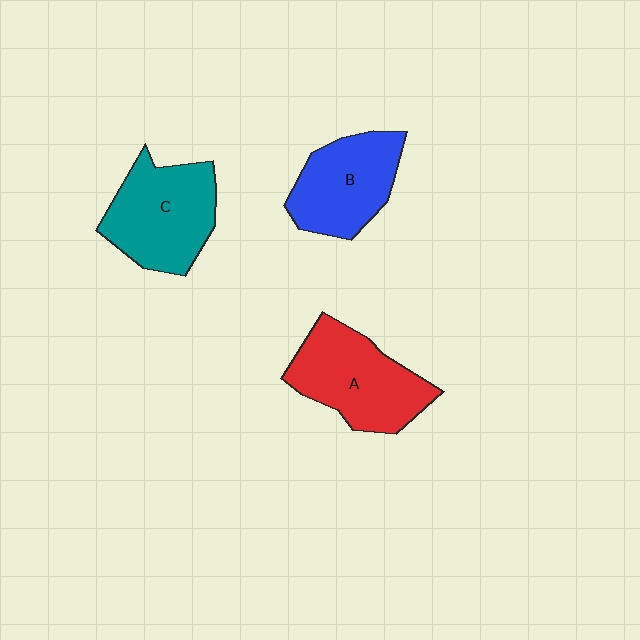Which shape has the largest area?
Shape A (red).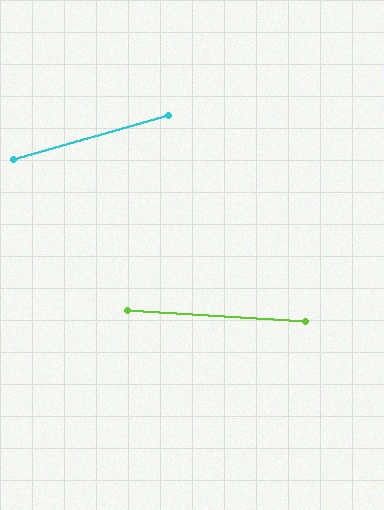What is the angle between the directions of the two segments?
Approximately 19 degrees.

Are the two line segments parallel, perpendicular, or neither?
Neither parallel nor perpendicular — they differ by about 19°.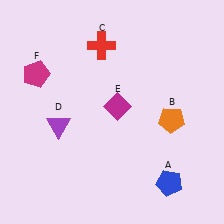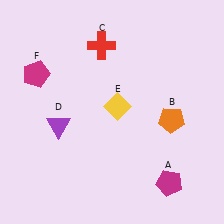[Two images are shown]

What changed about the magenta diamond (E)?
In Image 1, E is magenta. In Image 2, it changed to yellow.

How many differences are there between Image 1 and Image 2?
There are 2 differences between the two images.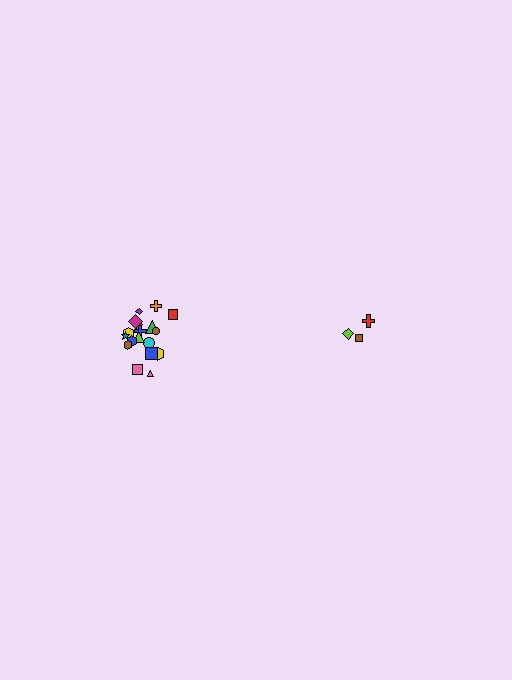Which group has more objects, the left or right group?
The left group.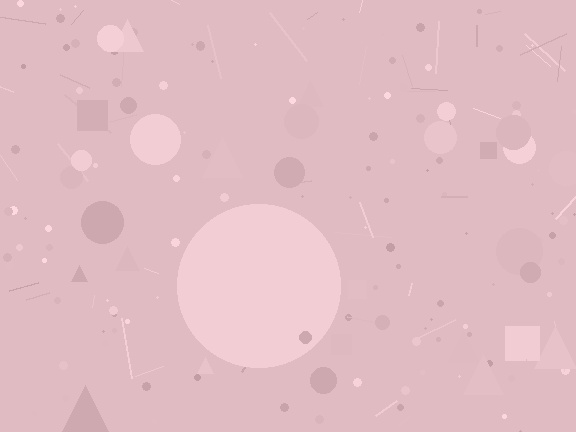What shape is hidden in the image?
A circle is hidden in the image.